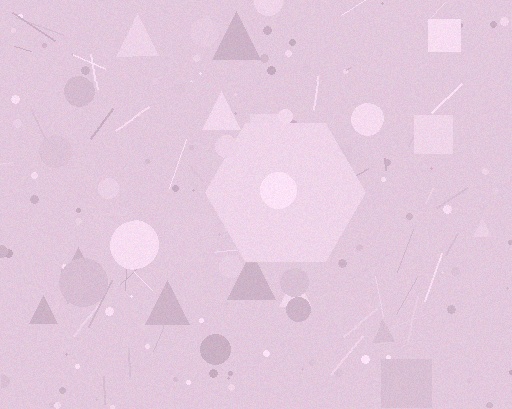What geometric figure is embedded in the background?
A hexagon is embedded in the background.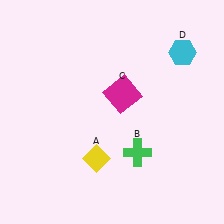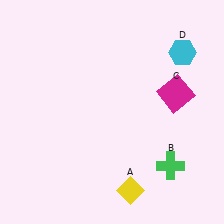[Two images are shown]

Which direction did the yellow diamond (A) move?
The yellow diamond (A) moved right.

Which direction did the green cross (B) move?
The green cross (B) moved right.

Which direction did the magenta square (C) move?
The magenta square (C) moved right.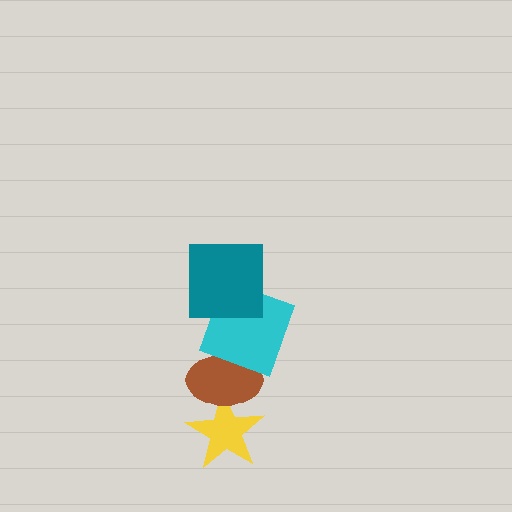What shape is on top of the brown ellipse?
The cyan square is on top of the brown ellipse.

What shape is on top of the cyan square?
The teal square is on top of the cyan square.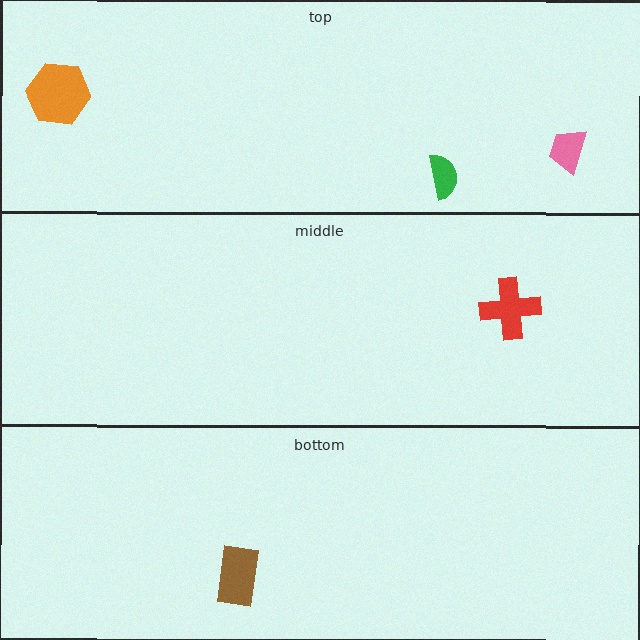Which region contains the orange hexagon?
The top region.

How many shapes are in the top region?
3.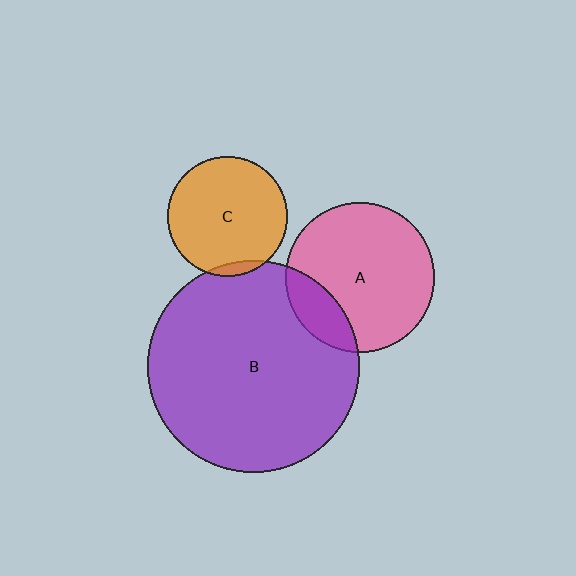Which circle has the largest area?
Circle B (purple).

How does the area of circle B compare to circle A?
Approximately 2.0 times.